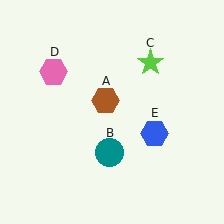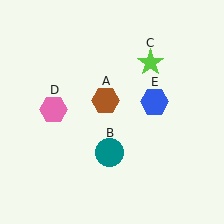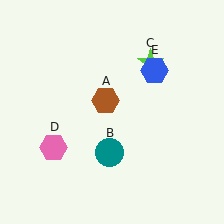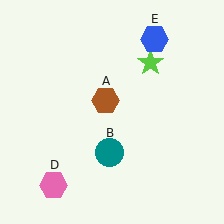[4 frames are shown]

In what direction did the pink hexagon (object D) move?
The pink hexagon (object D) moved down.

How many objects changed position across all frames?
2 objects changed position: pink hexagon (object D), blue hexagon (object E).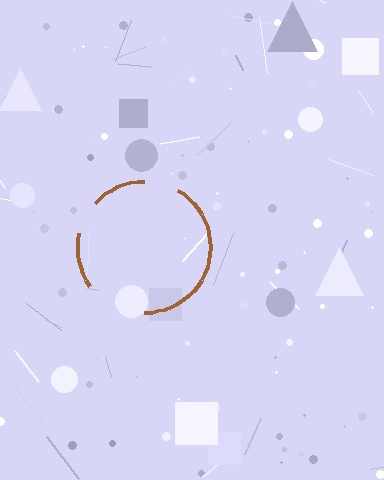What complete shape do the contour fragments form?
The contour fragments form a circle.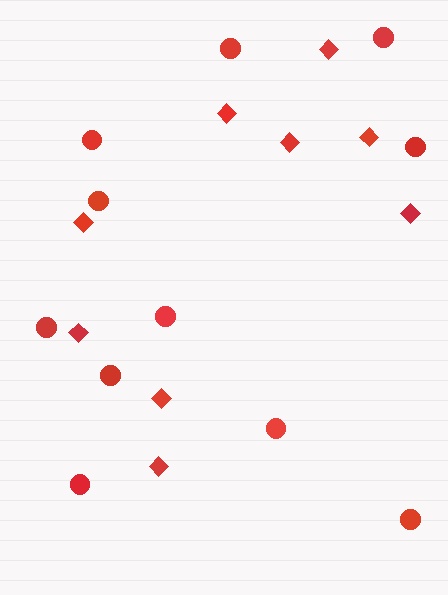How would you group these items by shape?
There are 2 groups: one group of diamonds (9) and one group of circles (11).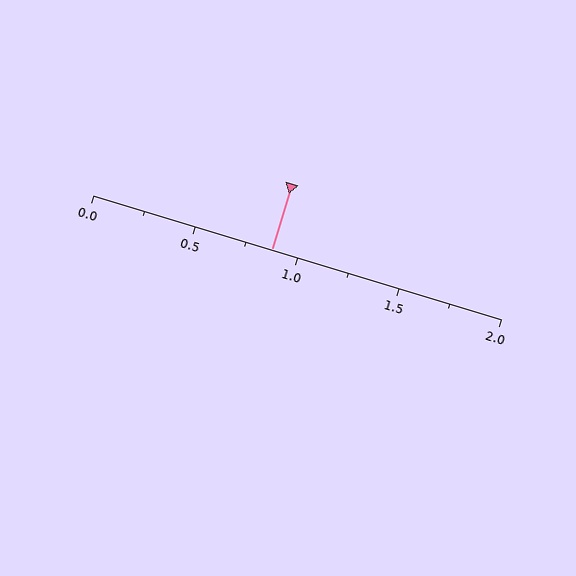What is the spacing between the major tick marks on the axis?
The major ticks are spaced 0.5 apart.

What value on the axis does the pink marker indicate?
The marker indicates approximately 0.88.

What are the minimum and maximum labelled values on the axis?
The axis runs from 0.0 to 2.0.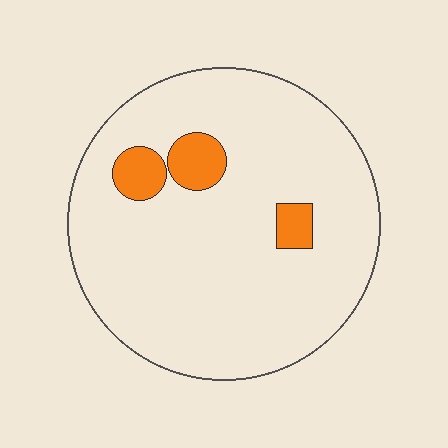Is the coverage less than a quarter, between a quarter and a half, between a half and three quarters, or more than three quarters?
Less than a quarter.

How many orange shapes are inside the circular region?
3.